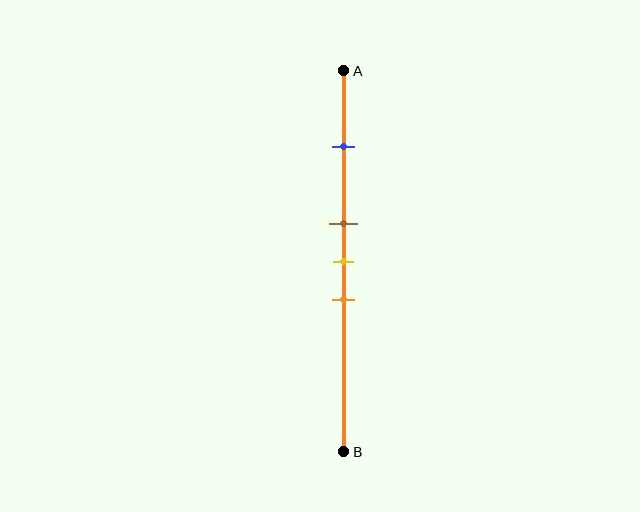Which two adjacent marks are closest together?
The brown and yellow marks are the closest adjacent pair.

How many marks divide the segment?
There are 4 marks dividing the segment.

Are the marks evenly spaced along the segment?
No, the marks are not evenly spaced.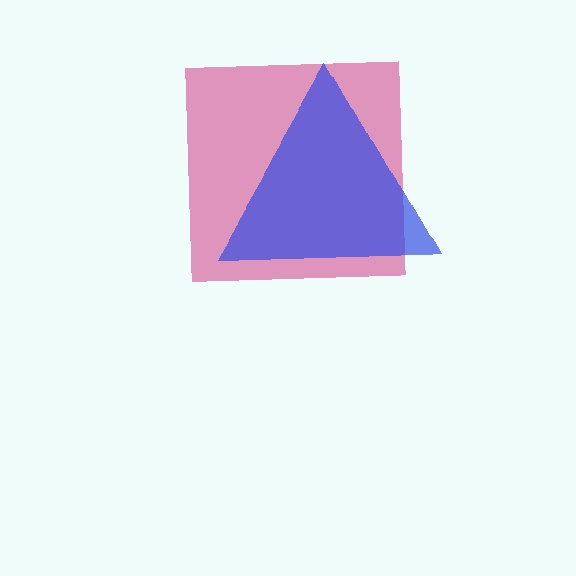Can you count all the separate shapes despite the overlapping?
Yes, there are 2 separate shapes.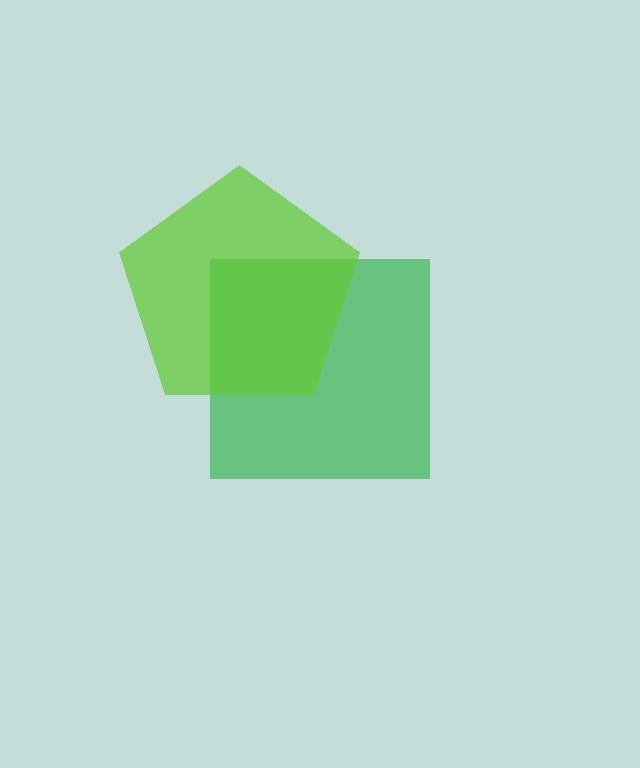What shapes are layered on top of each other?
The layered shapes are: a green square, a lime pentagon.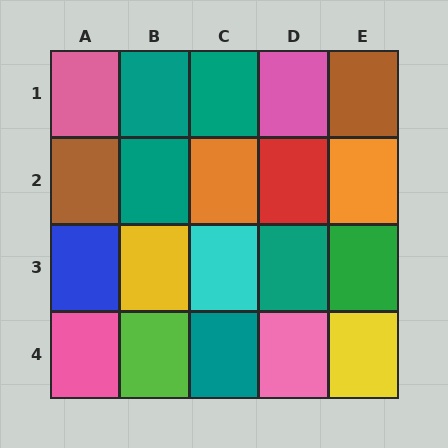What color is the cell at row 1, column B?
Teal.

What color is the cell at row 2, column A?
Brown.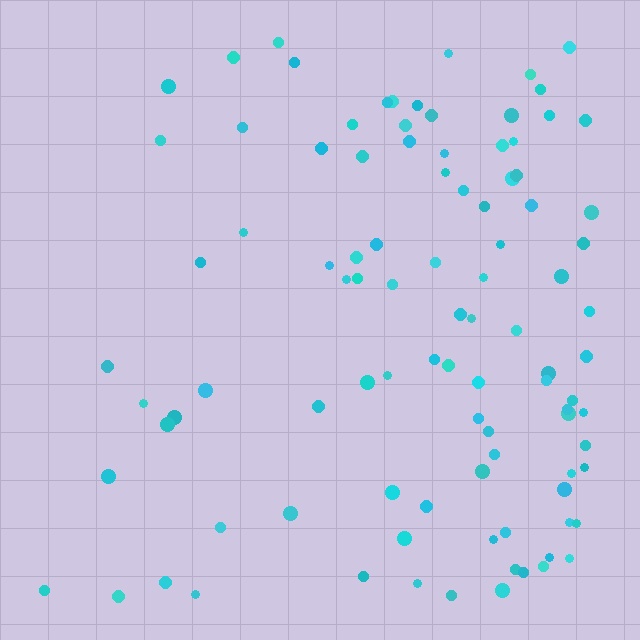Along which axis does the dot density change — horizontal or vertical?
Horizontal.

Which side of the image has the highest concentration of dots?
The right.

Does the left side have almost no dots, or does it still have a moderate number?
Still a moderate number, just noticeably fewer than the right.